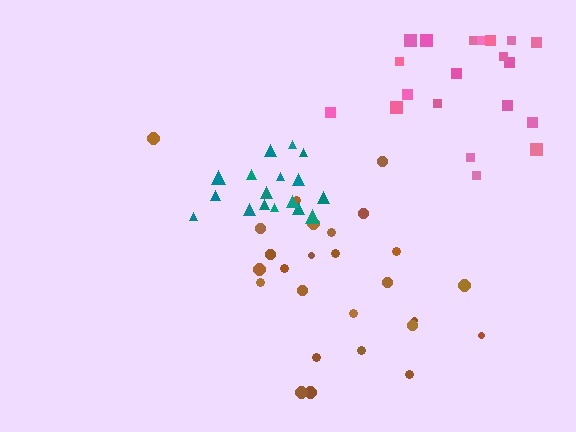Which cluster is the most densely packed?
Teal.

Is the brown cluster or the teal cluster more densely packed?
Teal.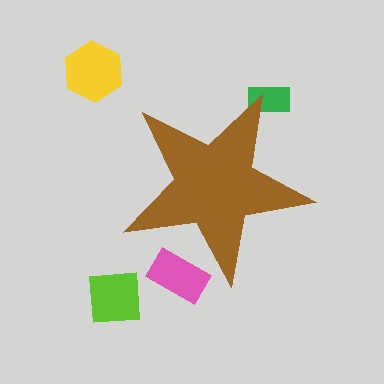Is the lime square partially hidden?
No, the lime square is fully visible.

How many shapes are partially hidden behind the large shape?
2 shapes are partially hidden.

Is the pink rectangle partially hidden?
Yes, the pink rectangle is partially hidden behind the brown star.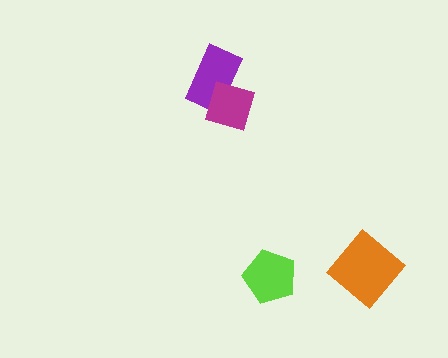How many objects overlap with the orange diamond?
0 objects overlap with the orange diamond.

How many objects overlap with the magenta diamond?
1 object overlaps with the magenta diamond.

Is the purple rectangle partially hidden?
Yes, it is partially covered by another shape.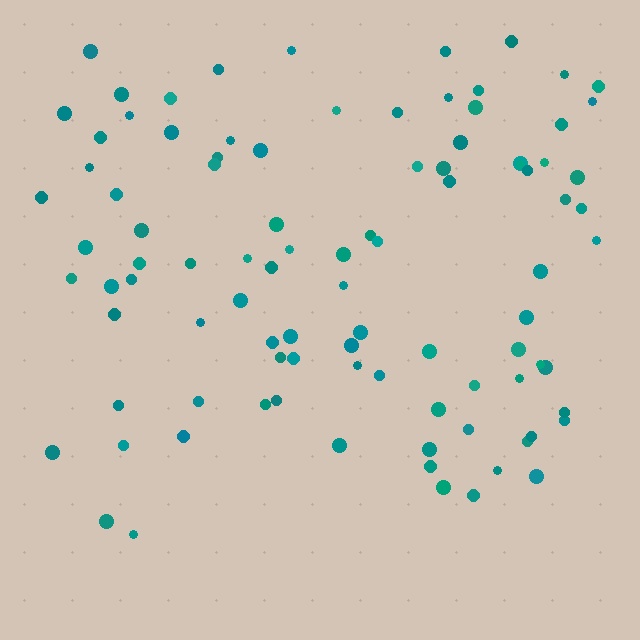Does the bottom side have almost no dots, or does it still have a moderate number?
Still a moderate number, just noticeably fewer than the top.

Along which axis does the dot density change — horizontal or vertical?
Vertical.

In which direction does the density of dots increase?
From bottom to top, with the top side densest.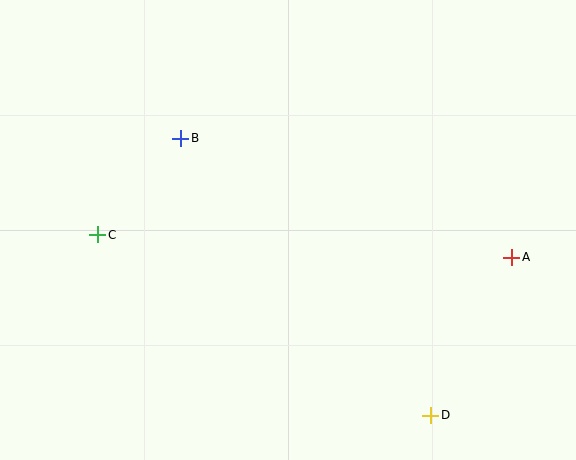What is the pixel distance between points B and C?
The distance between B and C is 127 pixels.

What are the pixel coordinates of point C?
Point C is at (98, 235).